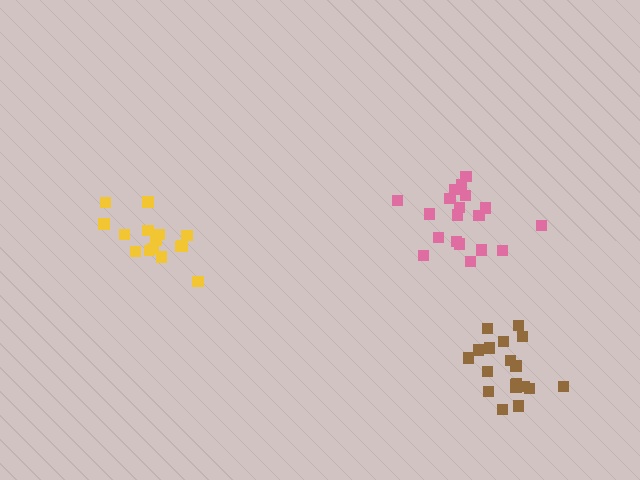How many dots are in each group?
Group 1: 15 dots, Group 2: 19 dots, Group 3: 19 dots (53 total).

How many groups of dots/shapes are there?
There are 3 groups.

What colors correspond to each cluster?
The clusters are colored: yellow, brown, pink.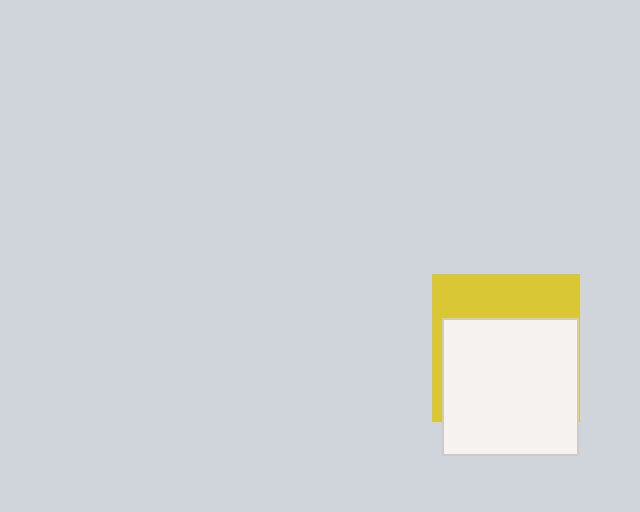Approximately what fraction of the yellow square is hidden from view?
Roughly 66% of the yellow square is hidden behind the white square.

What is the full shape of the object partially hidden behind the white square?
The partially hidden object is a yellow square.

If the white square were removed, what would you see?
You would see the complete yellow square.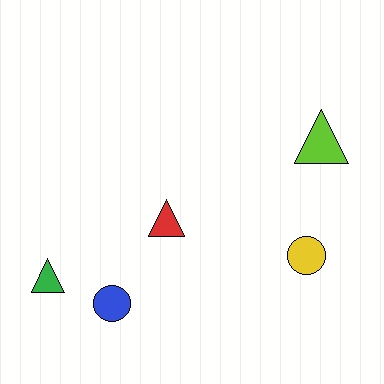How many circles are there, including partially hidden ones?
There are 2 circles.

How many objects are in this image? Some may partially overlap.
There are 5 objects.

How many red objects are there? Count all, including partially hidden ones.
There is 1 red object.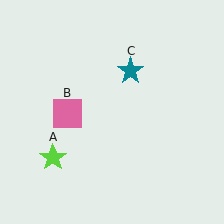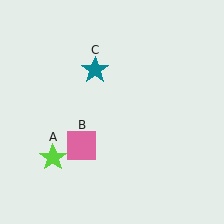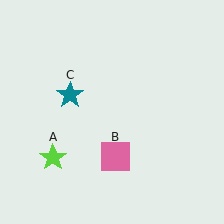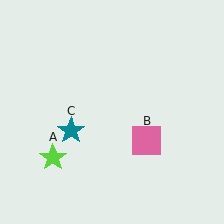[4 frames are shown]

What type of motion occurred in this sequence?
The pink square (object B), teal star (object C) rotated counterclockwise around the center of the scene.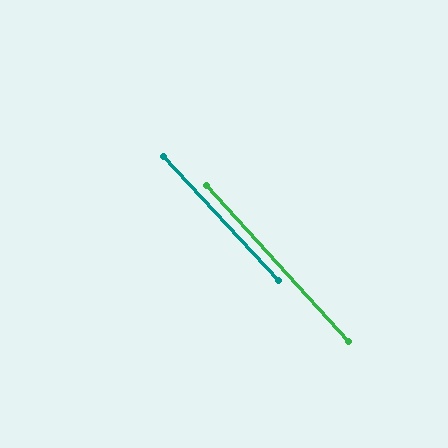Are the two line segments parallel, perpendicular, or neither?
Parallel — their directions differ by only 0.5°.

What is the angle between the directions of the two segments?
Approximately 1 degree.